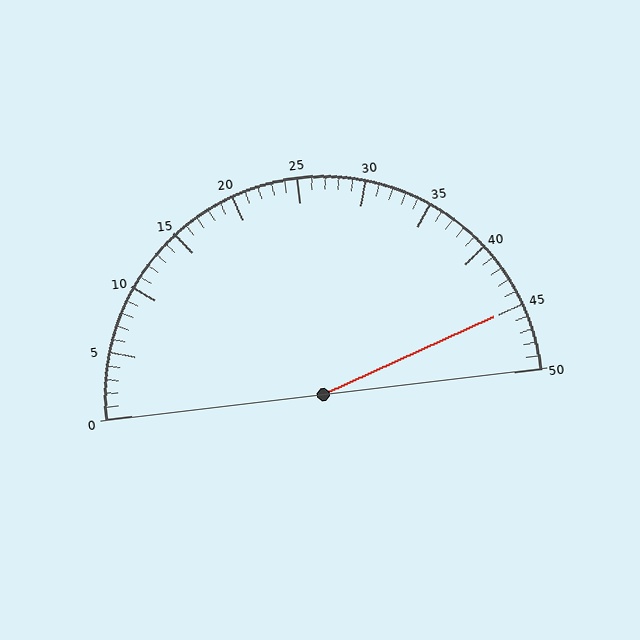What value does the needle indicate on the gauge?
The needle indicates approximately 45.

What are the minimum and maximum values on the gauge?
The gauge ranges from 0 to 50.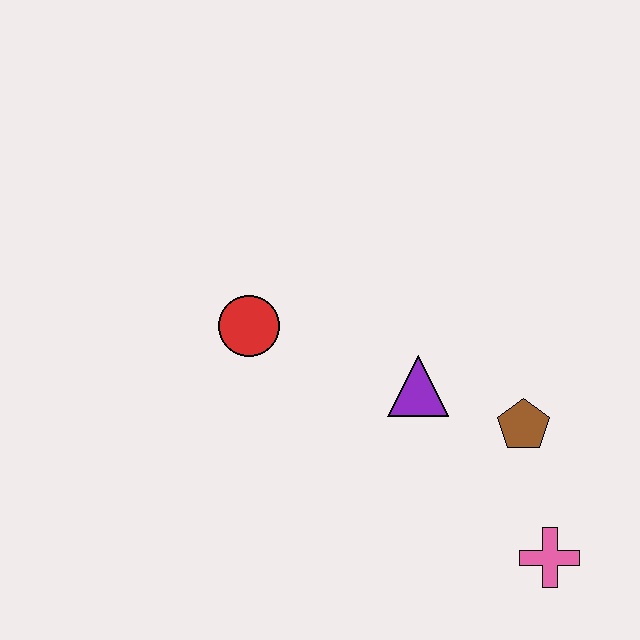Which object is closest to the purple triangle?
The brown pentagon is closest to the purple triangle.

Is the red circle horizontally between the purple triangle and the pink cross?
No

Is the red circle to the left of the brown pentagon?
Yes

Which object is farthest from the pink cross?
The red circle is farthest from the pink cross.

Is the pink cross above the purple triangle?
No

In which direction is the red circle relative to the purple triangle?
The red circle is to the left of the purple triangle.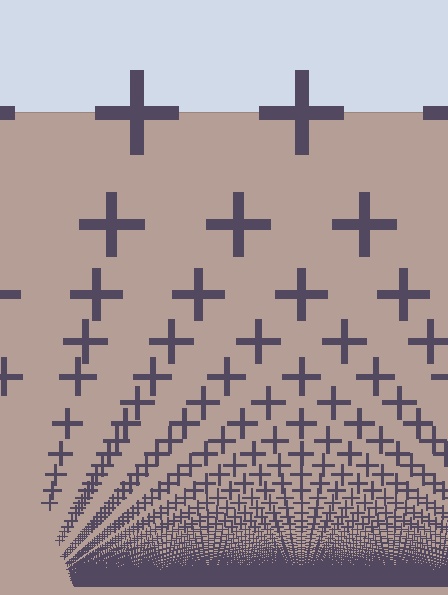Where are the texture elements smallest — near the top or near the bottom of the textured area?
Near the bottom.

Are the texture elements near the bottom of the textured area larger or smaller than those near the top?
Smaller. The gradient is inverted — elements near the bottom are smaller and denser.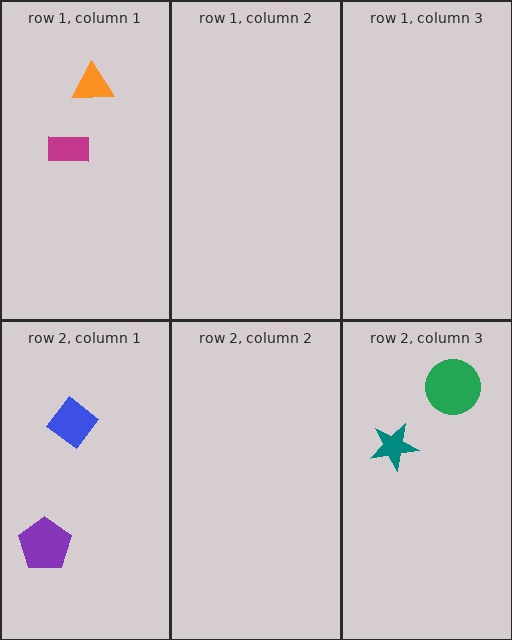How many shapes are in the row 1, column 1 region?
2.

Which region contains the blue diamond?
The row 2, column 1 region.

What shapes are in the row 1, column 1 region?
The orange triangle, the magenta rectangle.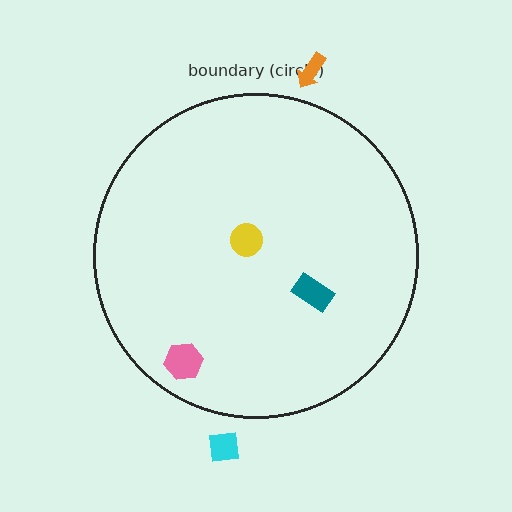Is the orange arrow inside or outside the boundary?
Outside.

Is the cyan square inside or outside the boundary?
Outside.